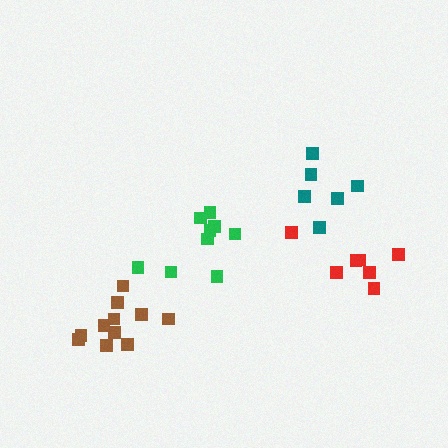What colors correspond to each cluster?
The clusters are colored: green, brown, red, teal.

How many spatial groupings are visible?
There are 4 spatial groupings.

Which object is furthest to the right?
The red cluster is rightmost.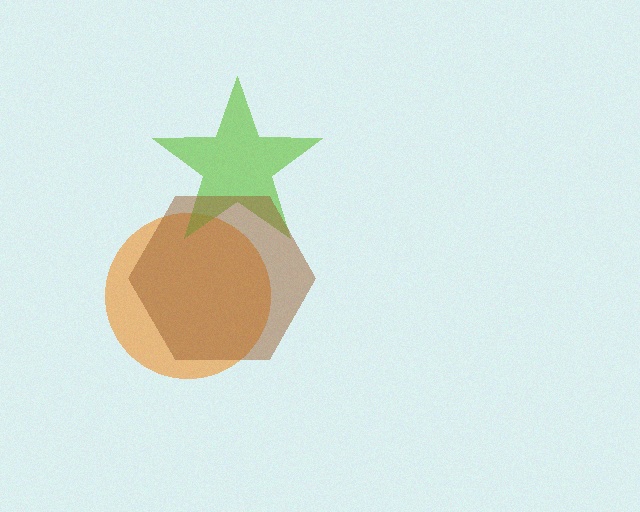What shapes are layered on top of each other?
The layered shapes are: an orange circle, a lime star, a brown hexagon.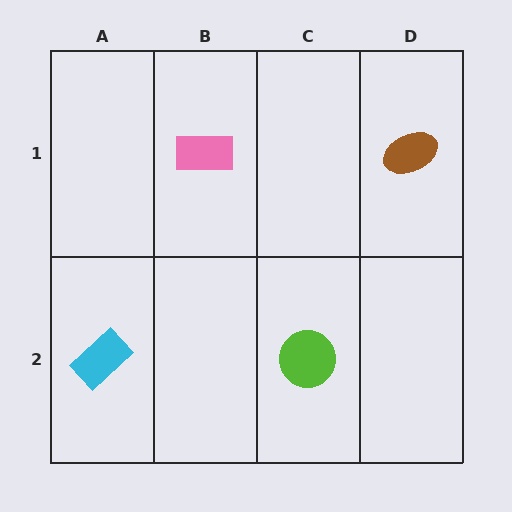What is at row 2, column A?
A cyan rectangle.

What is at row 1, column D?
A brown ellipse.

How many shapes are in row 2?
2 shapes.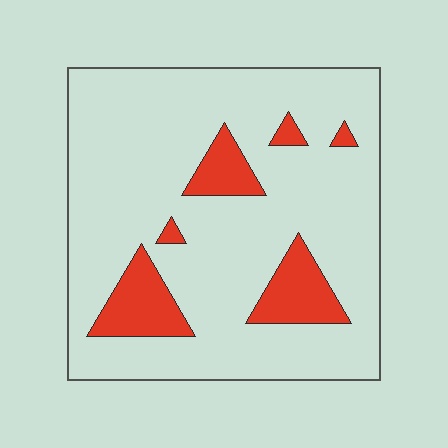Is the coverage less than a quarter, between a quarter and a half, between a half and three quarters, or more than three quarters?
Less than a quarter.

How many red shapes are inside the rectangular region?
6.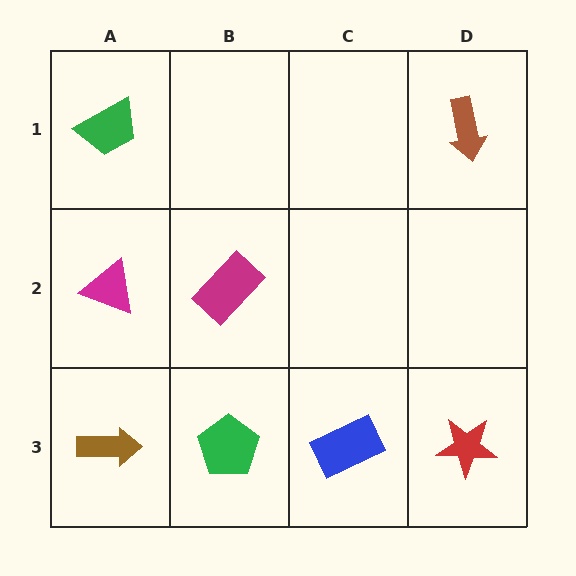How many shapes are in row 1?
2 shapes.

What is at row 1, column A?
A green trapezoid.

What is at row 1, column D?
A brown arrow.